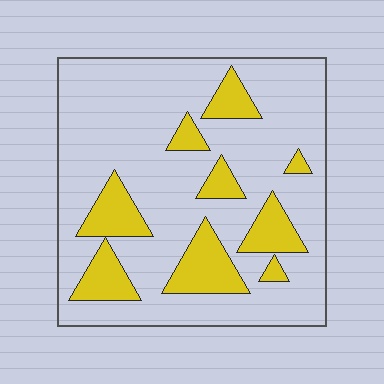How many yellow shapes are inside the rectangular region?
9.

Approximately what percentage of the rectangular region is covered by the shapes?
Approximately 20%.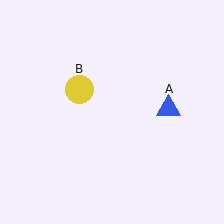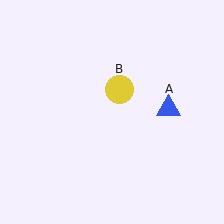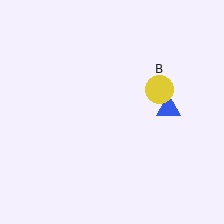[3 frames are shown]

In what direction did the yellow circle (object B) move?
The yellow circle (object B) moved right.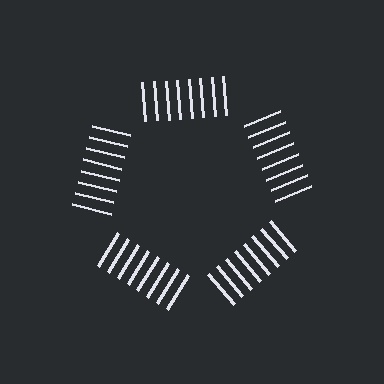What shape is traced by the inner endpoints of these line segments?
An illusory pentagon — the line segments terminate on its edges but no continuous stroke is drawn.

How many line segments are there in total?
40 — 8 along each of the 5 edges.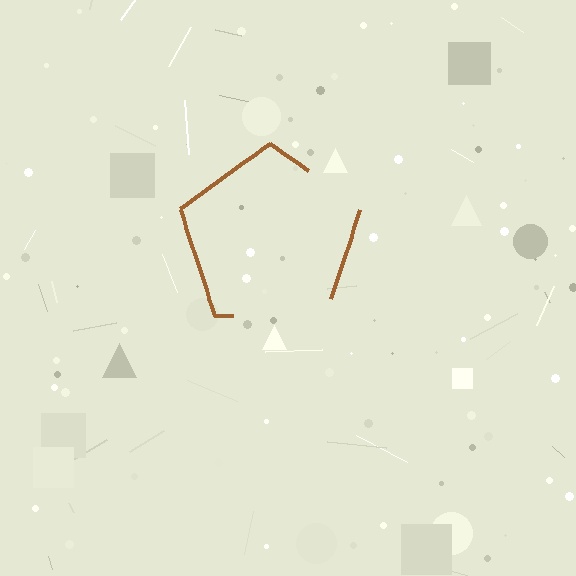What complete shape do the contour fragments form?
The contour fragments form a pentagon.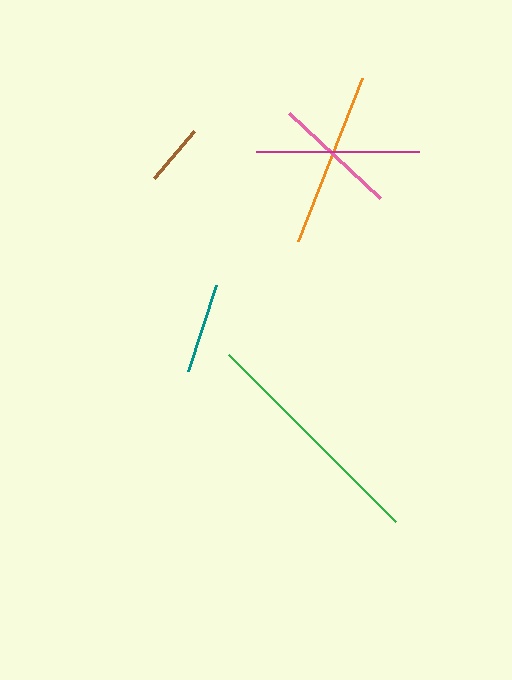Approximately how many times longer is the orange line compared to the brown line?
The orange line is approximately 2.8 times the length of the brown line.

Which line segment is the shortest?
The brown line is the shortest at approximately 62 pixels.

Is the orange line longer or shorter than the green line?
The green line is longer than the orange line.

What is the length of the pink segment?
The pink segment is approximately 125 pixels long.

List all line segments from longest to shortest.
From longest to shortest: green, orange, magenta, pink, teal, brown.